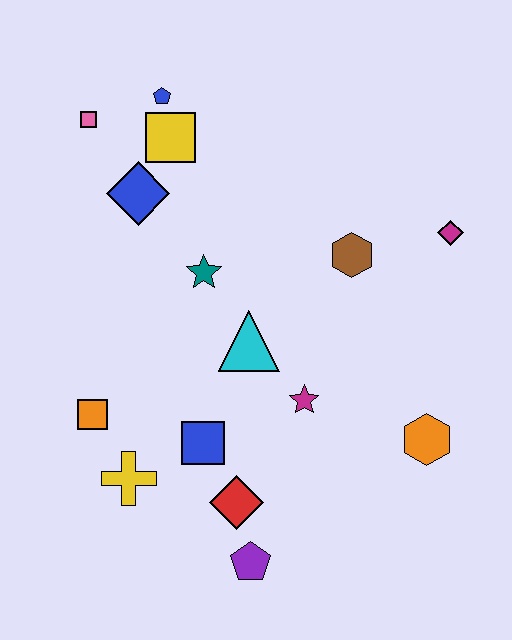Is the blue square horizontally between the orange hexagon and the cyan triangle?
No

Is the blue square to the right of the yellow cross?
Yes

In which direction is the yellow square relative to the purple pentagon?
The yellow square is above the purple pentagon.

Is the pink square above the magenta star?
Yes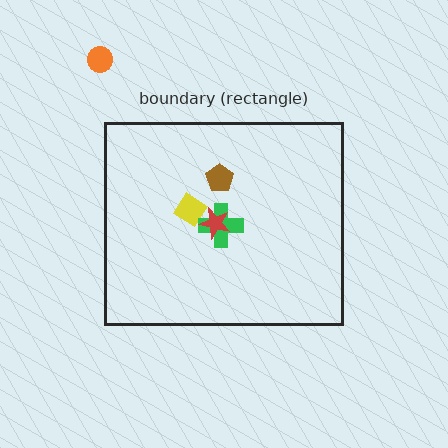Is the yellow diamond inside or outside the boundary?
Inside.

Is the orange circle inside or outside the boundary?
Outside.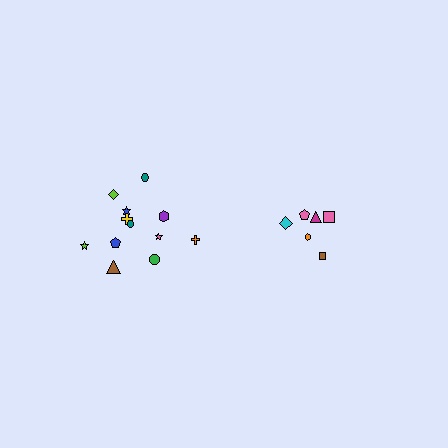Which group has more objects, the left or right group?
The left group.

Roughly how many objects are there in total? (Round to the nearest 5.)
Roughly 20 objects in total.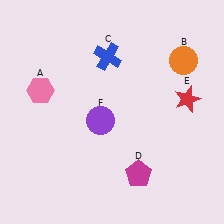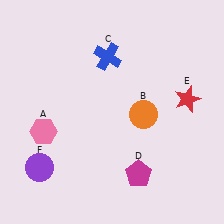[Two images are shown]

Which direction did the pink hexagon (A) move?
The pink hexagon (A) moved down.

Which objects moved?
The objects that moved are: the pink hexagon (A), the orange circle (B), the purple circle (F).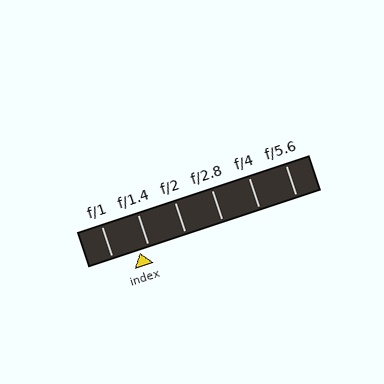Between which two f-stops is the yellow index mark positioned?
The index mark is between f/1 and f/1.4.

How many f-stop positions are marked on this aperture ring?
There are 6 f-stop positions marked.